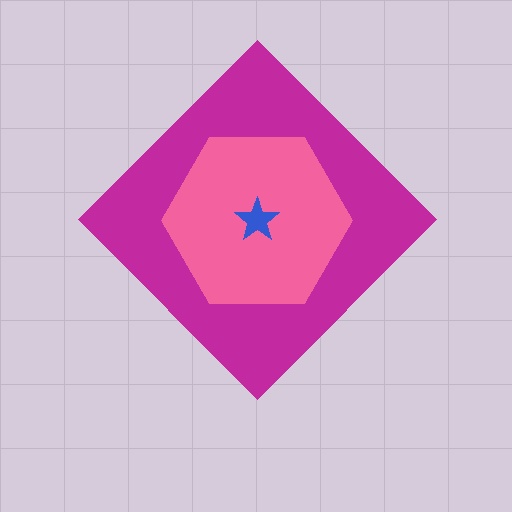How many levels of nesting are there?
3.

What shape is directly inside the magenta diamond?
The pink hexagon.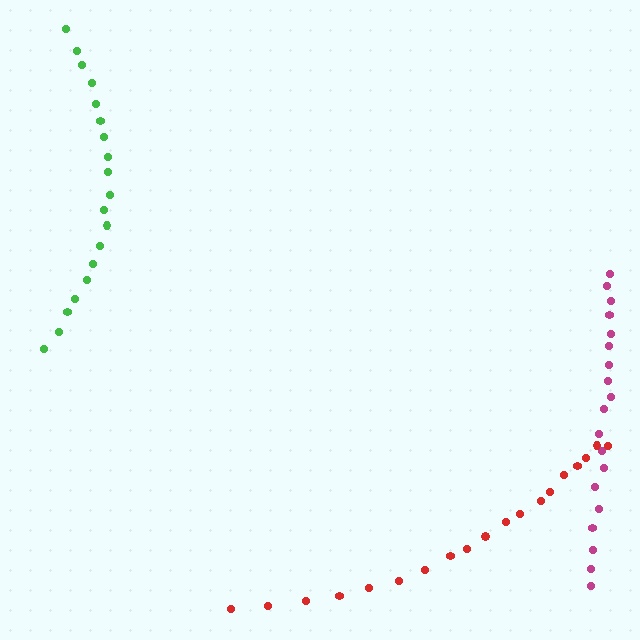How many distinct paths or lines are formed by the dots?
There are 3 distinct paths.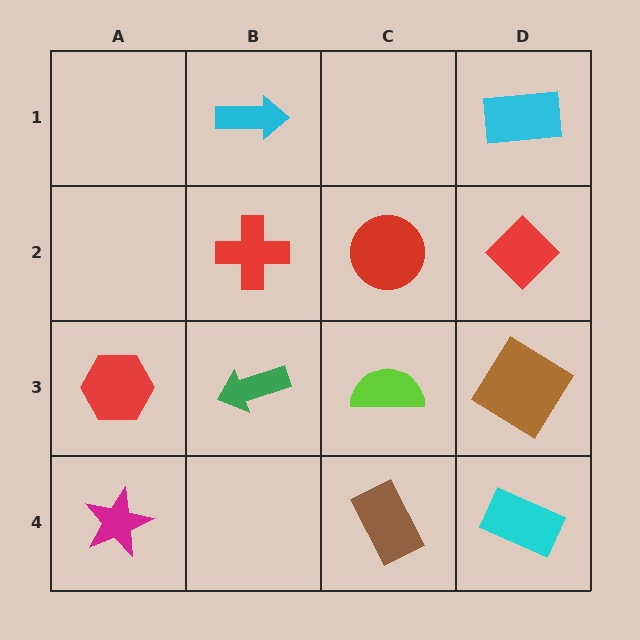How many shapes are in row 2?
3 shapes.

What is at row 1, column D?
A cyan rectangle.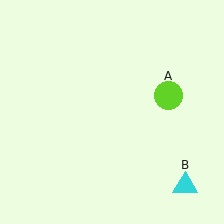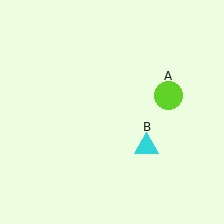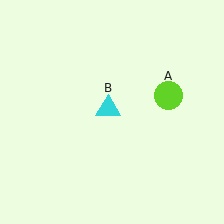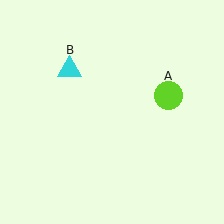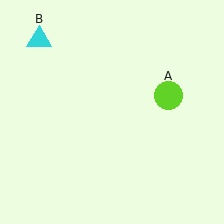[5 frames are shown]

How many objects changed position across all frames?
1 object changed position: cyan triangle (object B).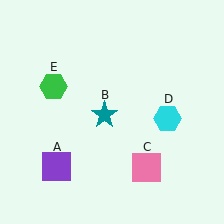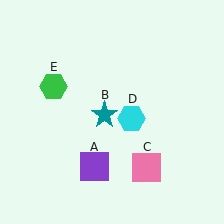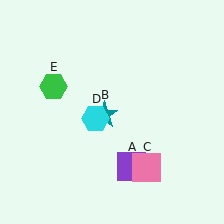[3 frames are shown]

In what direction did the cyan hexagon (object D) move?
The cyan hexagon (object D) moved left.